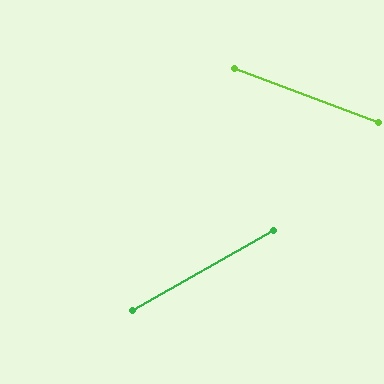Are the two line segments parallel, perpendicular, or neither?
Neither parallel nor perpendicular — they differ by about 50°.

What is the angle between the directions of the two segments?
Approximately 50 degrees.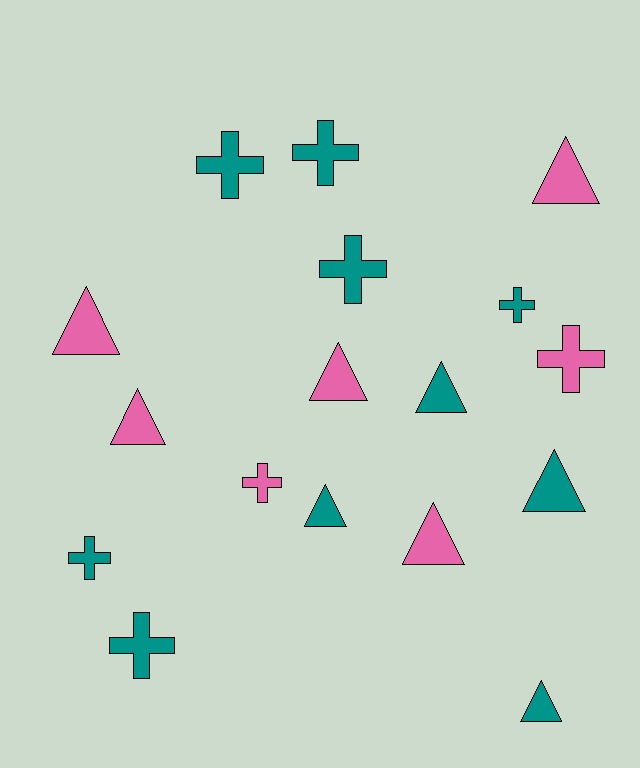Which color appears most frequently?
Teal, with 10 objects.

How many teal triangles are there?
There are 4 teal triangles.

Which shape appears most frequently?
Triangle, with 9 objects.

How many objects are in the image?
There are 17 objects.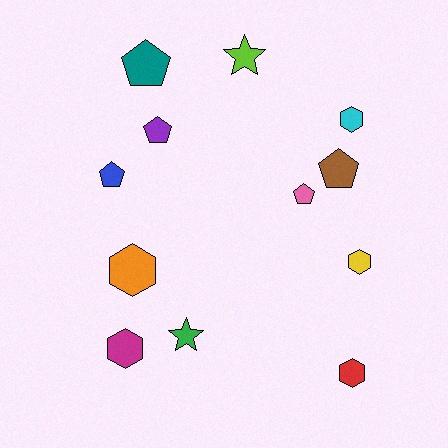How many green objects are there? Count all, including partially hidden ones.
There is 1 green object.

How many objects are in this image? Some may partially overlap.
There are 12 objects.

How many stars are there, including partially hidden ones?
There are 2 stars.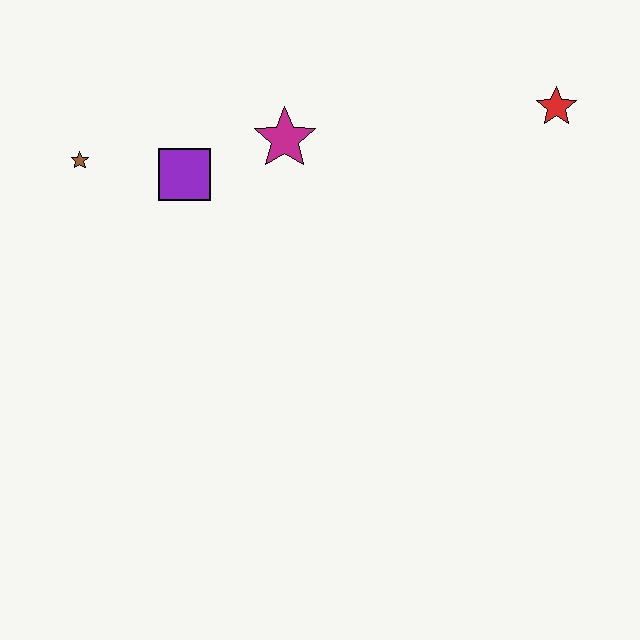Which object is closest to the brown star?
The purple square is closest to the brown star.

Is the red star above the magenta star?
Yes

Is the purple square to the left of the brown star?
No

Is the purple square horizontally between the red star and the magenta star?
No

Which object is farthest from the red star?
The brown star is farthest from the red star.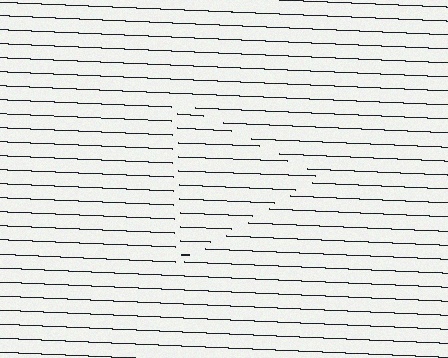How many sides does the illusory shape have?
3 sides — the line-ends trace a triangle.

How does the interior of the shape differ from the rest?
The interior of the shape contains the same grating, shifted by half a period — the contour is defined by the phase discontinuity where line-ends from the inner and outer gratings abut.